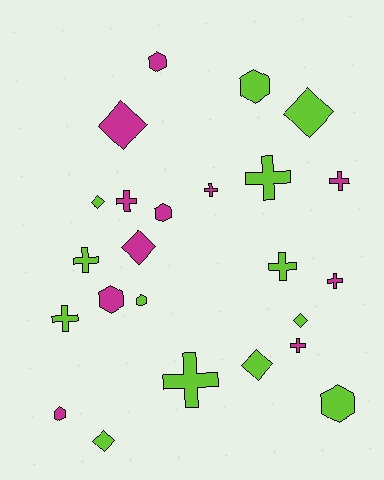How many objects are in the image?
There are 24 objects.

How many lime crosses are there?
There are 5 lime crosses.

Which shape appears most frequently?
Cross, with 10 objects.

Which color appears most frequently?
Lime, with 13 objects.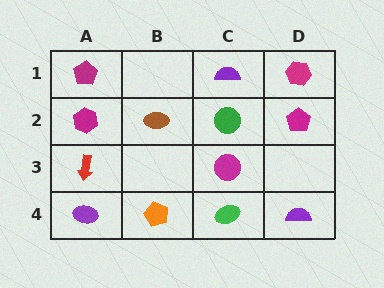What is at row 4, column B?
An orange pentagon.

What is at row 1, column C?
A purple semicircle.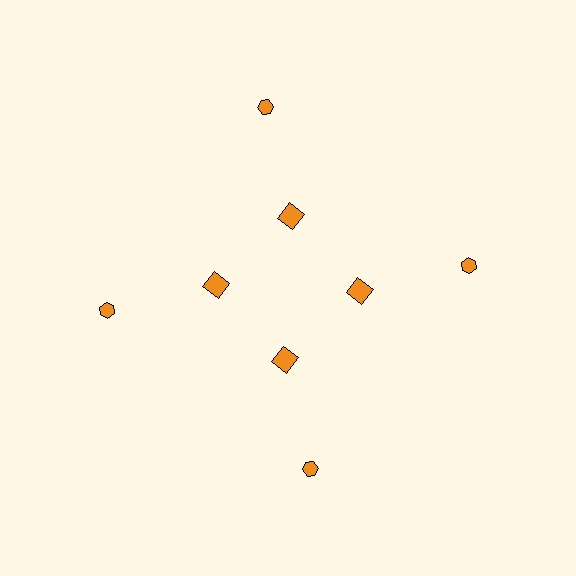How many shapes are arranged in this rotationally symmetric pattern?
There are 8 shapes, arranged in 4 groups of 2.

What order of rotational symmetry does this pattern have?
This pattern has 4-fold rotational symmetry.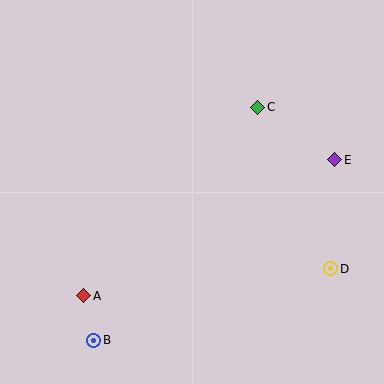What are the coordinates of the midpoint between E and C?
The midpoint between E and C is at (296, 134).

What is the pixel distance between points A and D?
The distance between A and D is 248 pixels.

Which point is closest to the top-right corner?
Point C is closest to the top-right corner.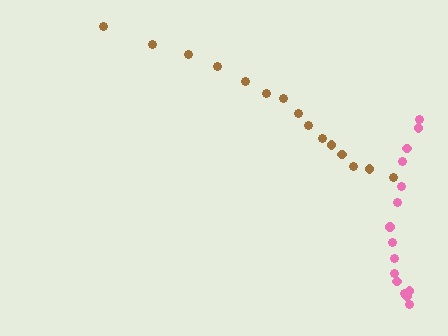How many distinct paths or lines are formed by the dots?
There are 2 distinct paths.